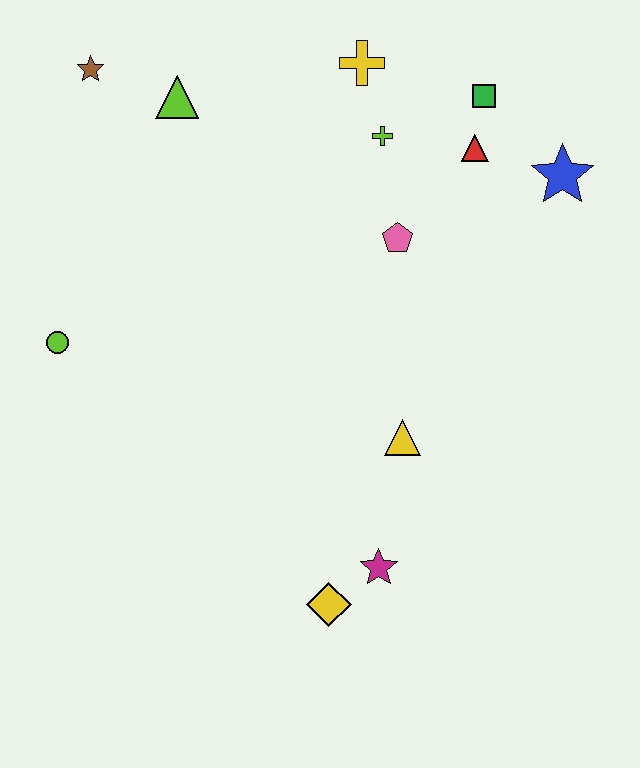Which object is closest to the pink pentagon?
The lime cross is closest to the pink pentagon.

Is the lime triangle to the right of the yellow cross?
No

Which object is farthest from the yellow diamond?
The brown star is farthest from the yellow diamond.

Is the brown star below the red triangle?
No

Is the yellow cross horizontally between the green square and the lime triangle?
Yes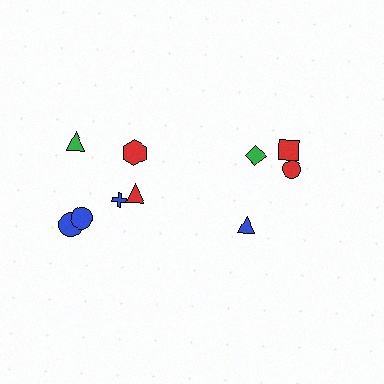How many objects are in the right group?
There are 4 objects.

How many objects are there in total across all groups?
There are 10 objects.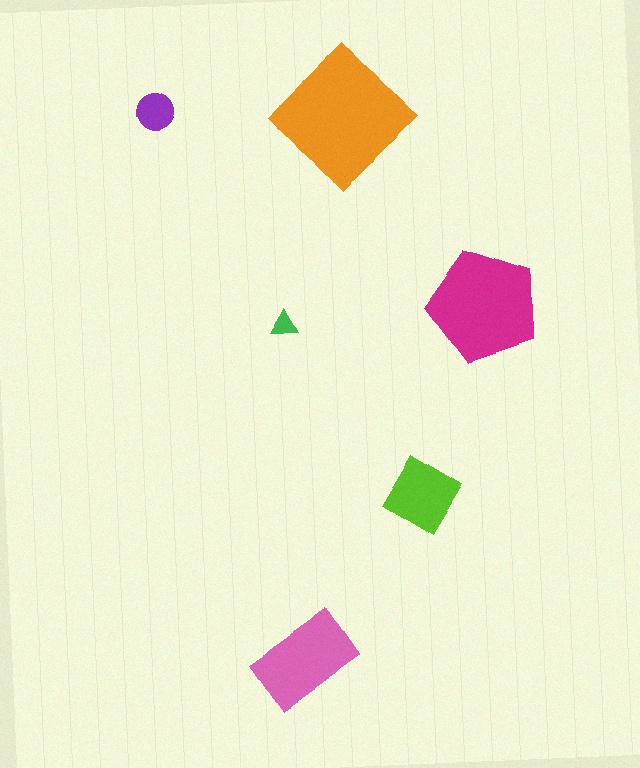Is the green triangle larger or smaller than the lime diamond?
Smaller.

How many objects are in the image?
There are 6 objects in the image.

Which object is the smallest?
The green triangle.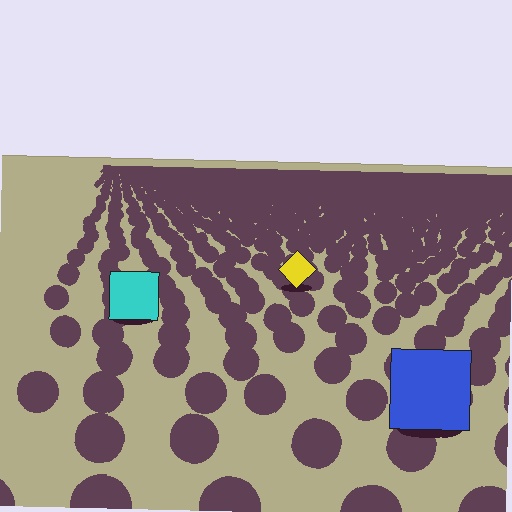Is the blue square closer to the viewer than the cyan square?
Yes. The blue square is closer — you can tell from the texture gradient: the ground texture is coarser near it.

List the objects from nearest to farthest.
From nearest to farthest: the blue square, the cyan square, the yellow diamond.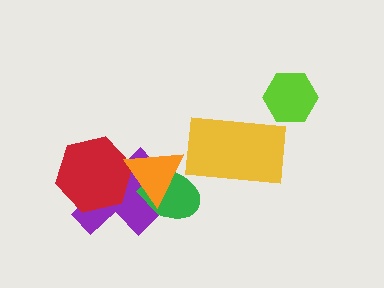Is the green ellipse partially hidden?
Yes, it is partially covered by another shape.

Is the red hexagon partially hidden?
Yes, it is partially covered by another shape.